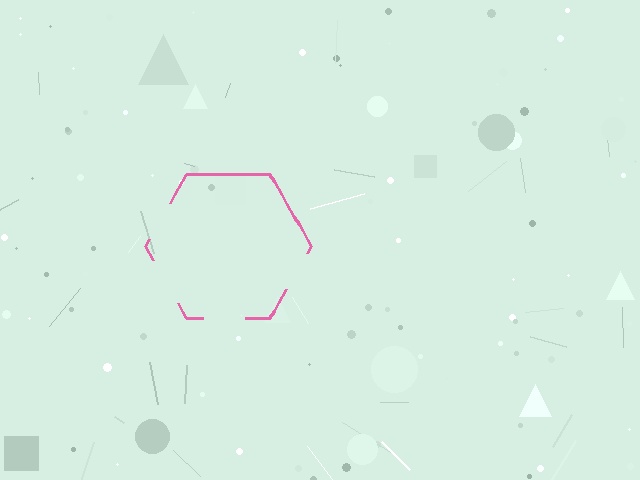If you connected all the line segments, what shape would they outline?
They would outline a hexagon.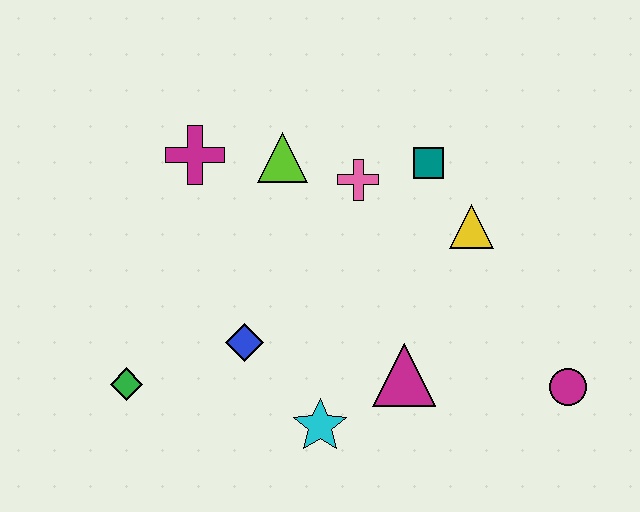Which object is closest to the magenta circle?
The magenta triangle is closest to the magenta circle.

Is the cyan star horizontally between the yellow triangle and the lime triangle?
Yes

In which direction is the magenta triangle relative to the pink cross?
The magenta triangle is below the pink cross.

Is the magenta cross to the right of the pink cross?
No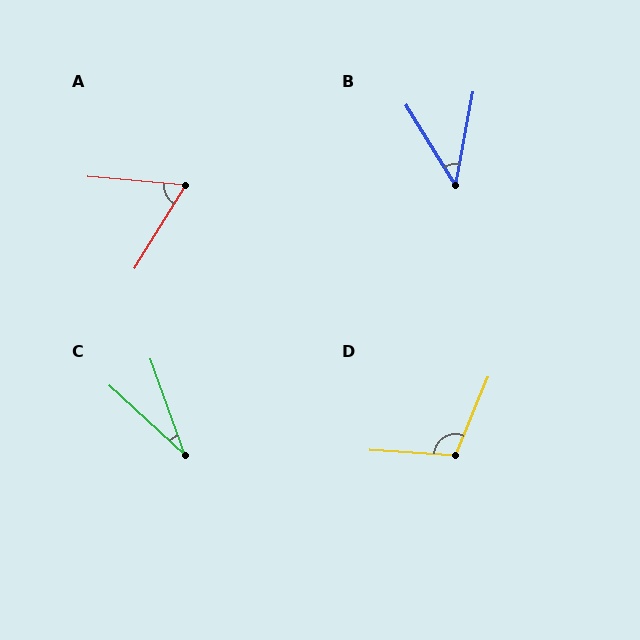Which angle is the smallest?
C, at approximately 28 degrees.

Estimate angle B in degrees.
Approximately 42 degrees.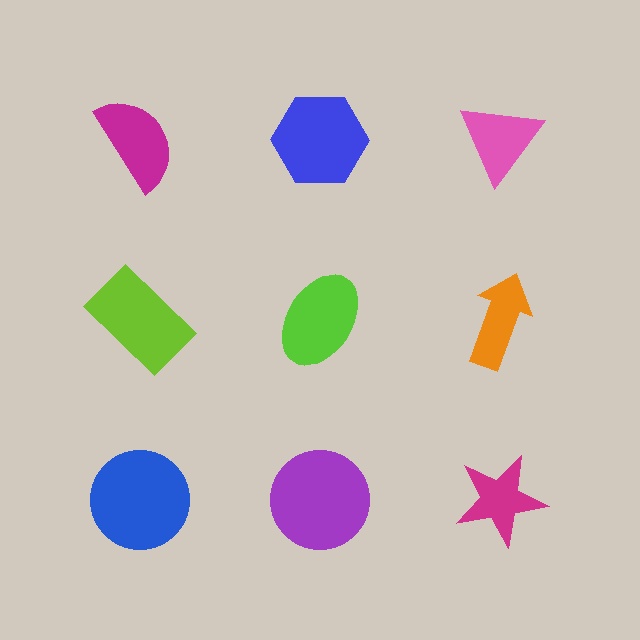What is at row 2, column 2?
A lime ellipse.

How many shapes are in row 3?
3 shapes.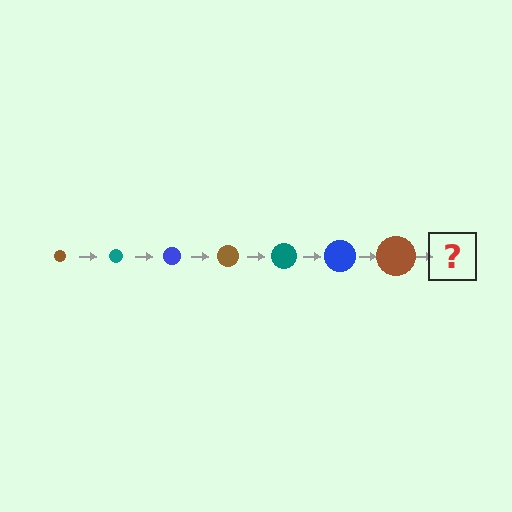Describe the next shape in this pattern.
It should be a teal circle, larger than the previous one.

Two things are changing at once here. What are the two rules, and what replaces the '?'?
The two rules are that the circle grows larger each step and the color cycles through brown, teal, and blue. The '?' should be a teal circle, larger than the previous one.